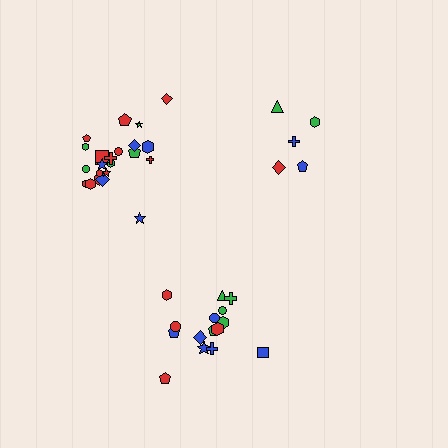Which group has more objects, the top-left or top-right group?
The top-left group.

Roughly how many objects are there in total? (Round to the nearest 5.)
Roughly 40 objects in total.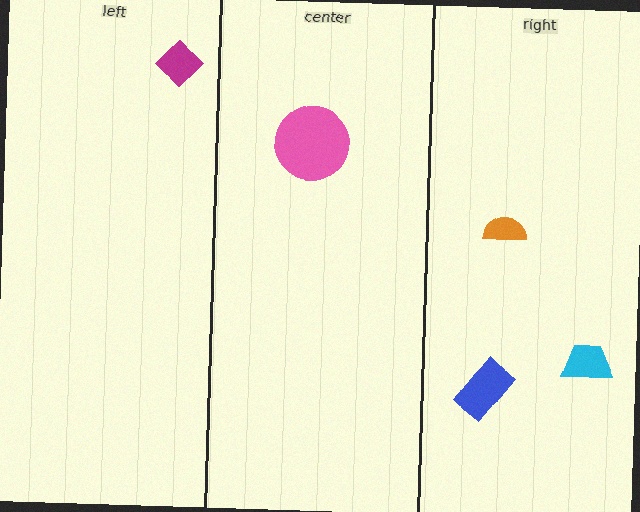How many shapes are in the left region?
1.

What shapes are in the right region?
The orange semicircle, the cyan trapezoid, the blue rectangle.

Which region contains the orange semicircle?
The right region.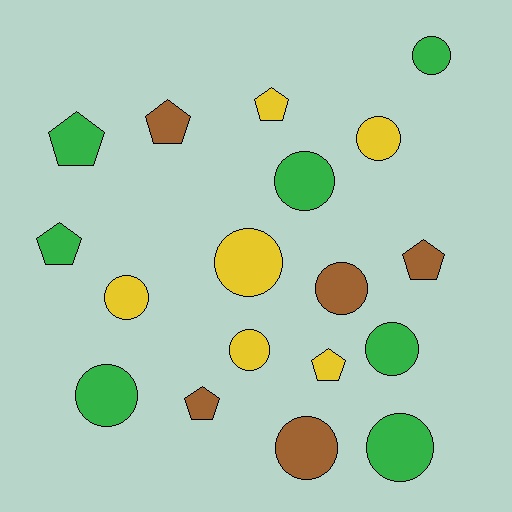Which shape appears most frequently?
Circle, with 11 objects.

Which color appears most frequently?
Green, with 7 objects.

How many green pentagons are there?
There are 2 green pentagons.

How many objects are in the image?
There are 18 objects.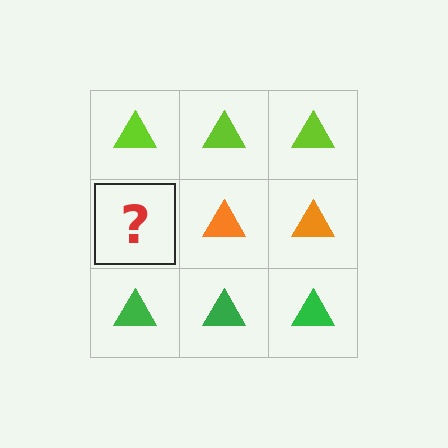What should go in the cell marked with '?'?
The missing cell should contain an orange triangle.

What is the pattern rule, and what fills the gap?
The rule is that each row has a consistent color. The gap should be filled with an orange triangle.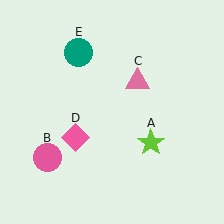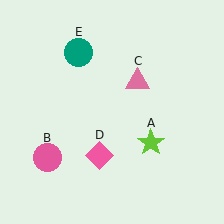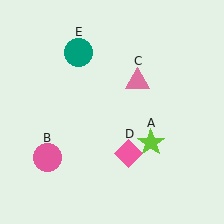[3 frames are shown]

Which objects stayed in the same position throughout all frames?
Lime star (object A) and pink circle (object B) and pink triangle (object C) and teal circle (object E) remained stationary.